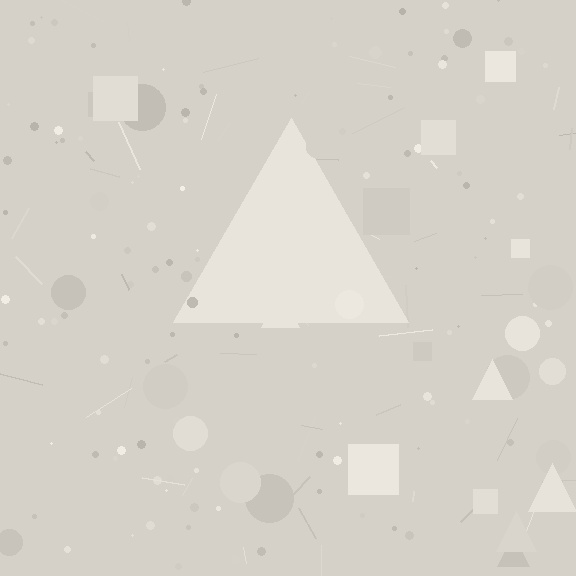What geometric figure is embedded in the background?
A triangle is embedded in the background.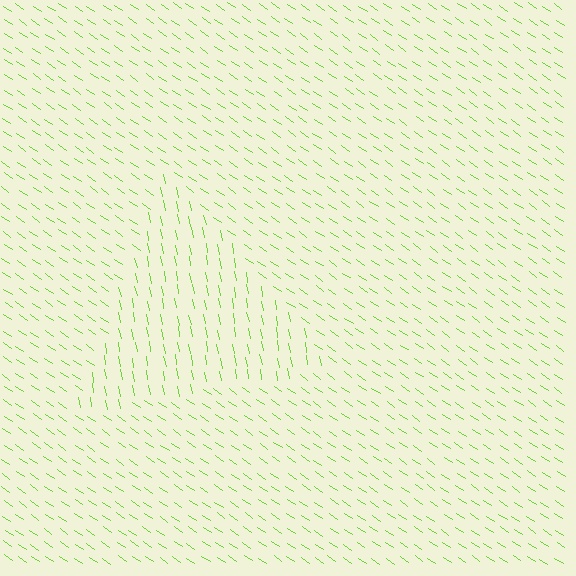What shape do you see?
I see a triangle.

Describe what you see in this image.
The image is filled with small lime line segments. A triangle region in the image has lines oriented differently from the surrounding lines, creating a visible texture boundary.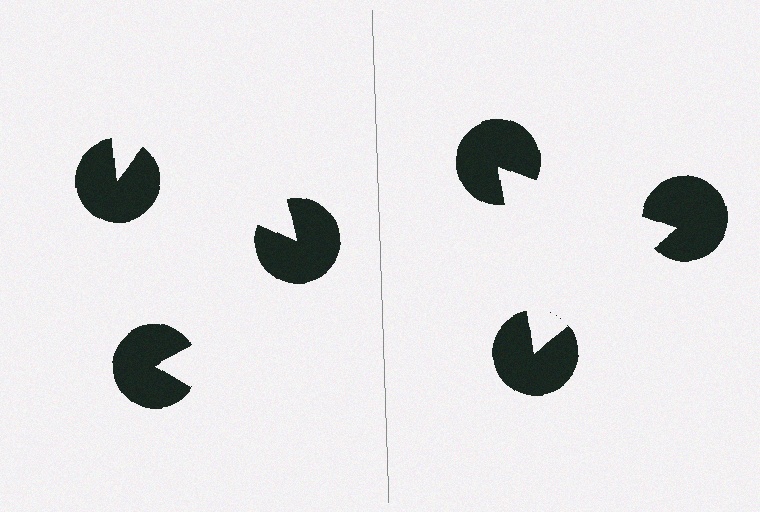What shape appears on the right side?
An illusory triangle.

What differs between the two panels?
The pac-man discs are positioned identically on both sides; only the wedge orientations differ. On the right they align to a triangle; on the left they are misaligned.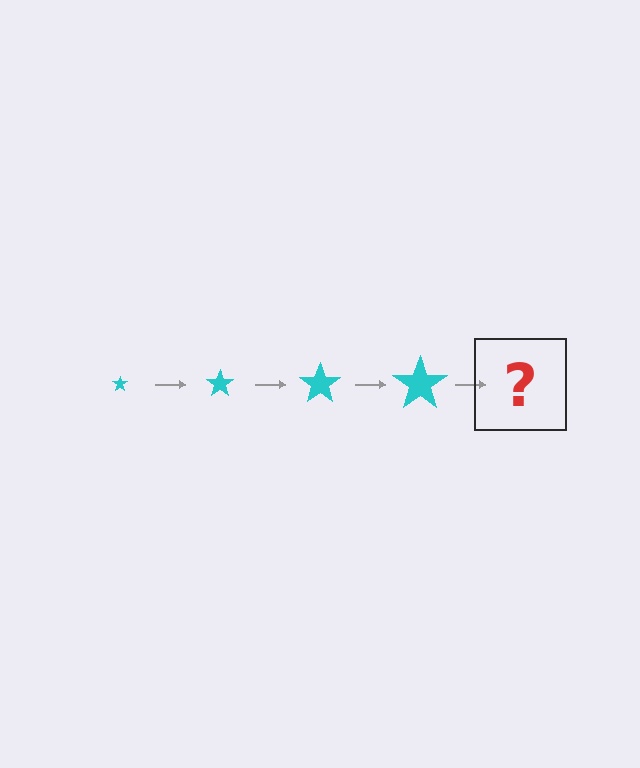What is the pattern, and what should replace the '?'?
The pattern is that the star gets progressively larger each step. The '?' should be a cyan star, larger than the previous one.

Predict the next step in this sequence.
The next step is a cyan star, larger than the previous one.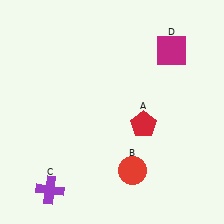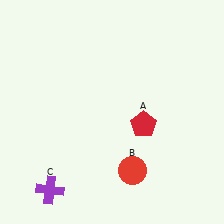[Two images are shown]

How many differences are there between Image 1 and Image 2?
There is 1 difference between the two images.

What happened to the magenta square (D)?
The magenta square (D) was removed in Image 2. It was in the top-right area of Image 1.